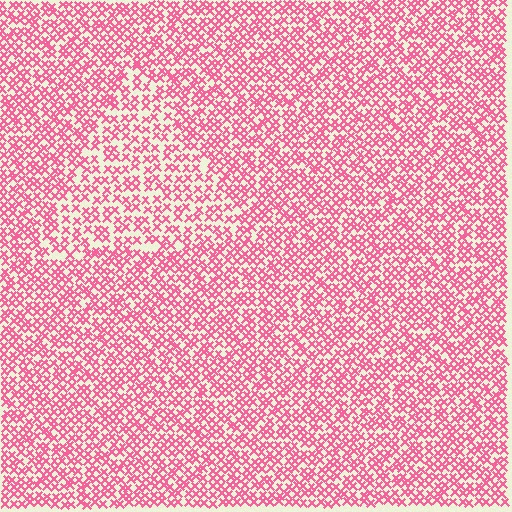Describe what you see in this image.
The image contains small pink elements arranged at two different densities. A triangle-shaped region is visible where the elements are less densely packed than the surrounding area.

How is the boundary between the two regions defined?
The boundary is defined by a change in element density (approximately 1.5x ratio). All elements are the same color, size, and shape.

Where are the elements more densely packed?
The elements are more densely packed outside the triangle boundary.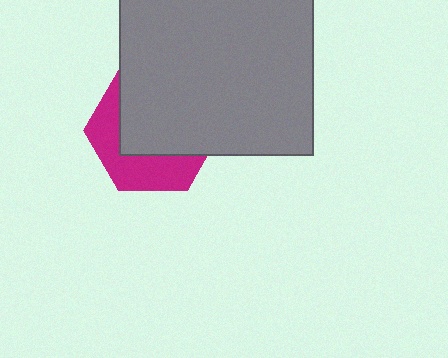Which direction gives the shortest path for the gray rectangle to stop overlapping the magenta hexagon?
Moving up gives the shortest separation.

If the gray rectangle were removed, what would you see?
You would see the complete magenta hexagon.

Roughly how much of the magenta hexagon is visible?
A small part of it is visible (roughly 40%).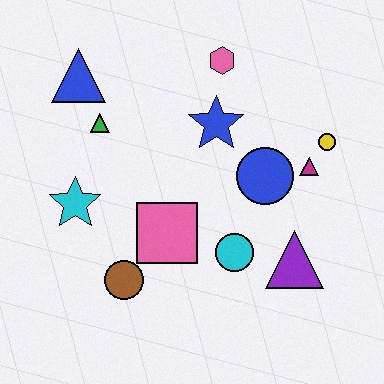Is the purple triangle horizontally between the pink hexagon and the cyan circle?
No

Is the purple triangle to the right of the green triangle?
Yes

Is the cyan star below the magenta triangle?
Yes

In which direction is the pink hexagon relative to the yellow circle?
The pink hexagon is to the left of the yellow circle.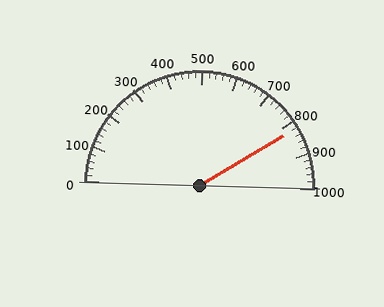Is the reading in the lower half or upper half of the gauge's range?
The reading is in the upper half of the range (0 to 1000).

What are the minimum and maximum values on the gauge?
The gauge ranges from 0 to 1000.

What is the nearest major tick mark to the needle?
The nearest major tick mark is 800.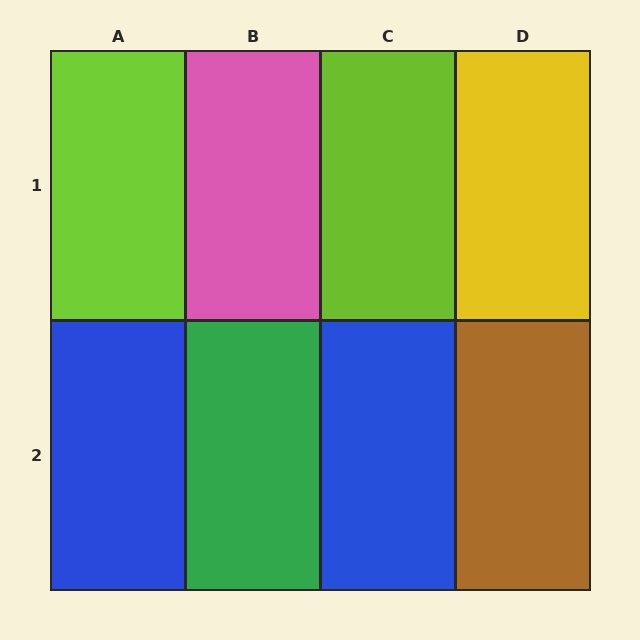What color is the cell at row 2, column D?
Brown.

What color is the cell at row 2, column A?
Blue.